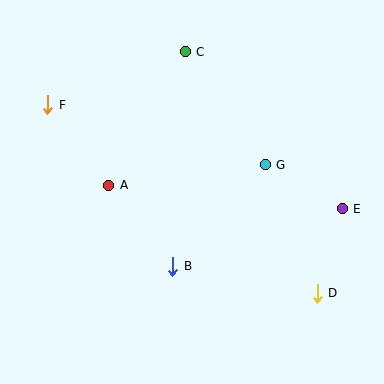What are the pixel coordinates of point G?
Point G is at (265, 165).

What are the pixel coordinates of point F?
Point F is at (48, 105).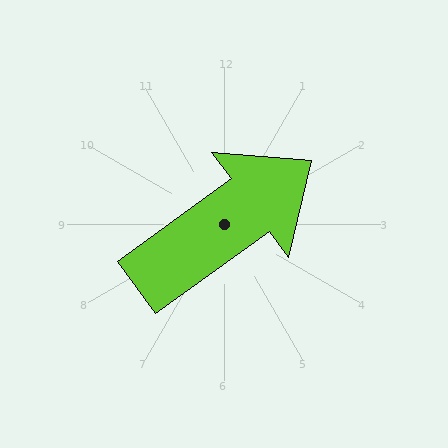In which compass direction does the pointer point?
Northeast.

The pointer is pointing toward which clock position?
Roughly 2 o'clock.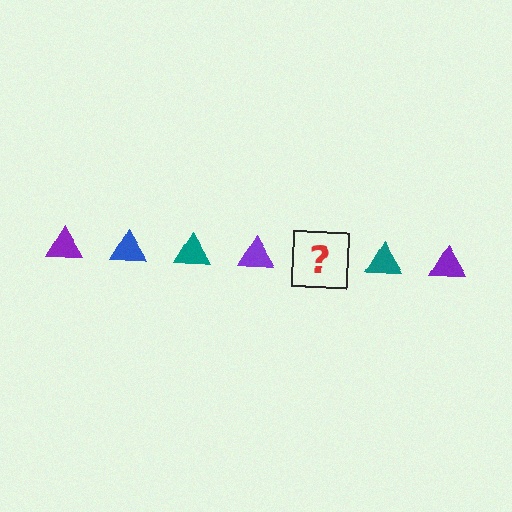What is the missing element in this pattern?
The missing element is a blue triangle.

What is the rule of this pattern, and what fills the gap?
The rule is that the pattern cycles through purple, blue, teal triangles. The gap should be filled with a blue triangle.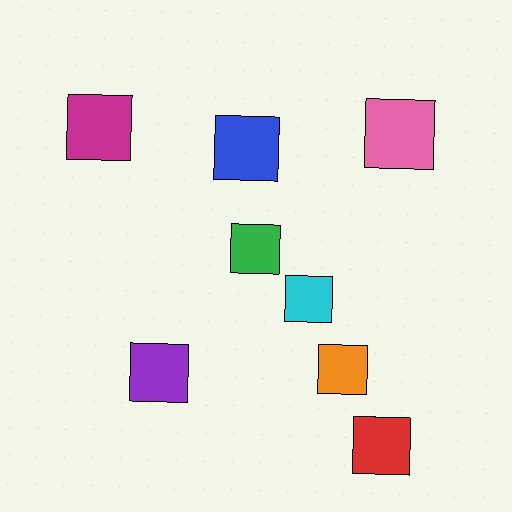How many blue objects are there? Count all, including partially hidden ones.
There is 1 blue object.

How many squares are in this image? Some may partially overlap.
There are 8 squares.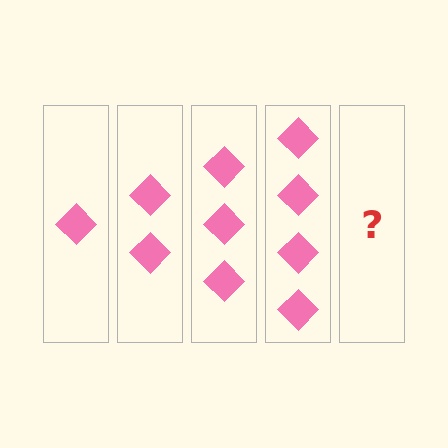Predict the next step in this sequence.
The next step is 5 diamonds.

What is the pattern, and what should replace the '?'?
The pattern is that each step adds one more diamond. The '?' should be 5 diamonds.